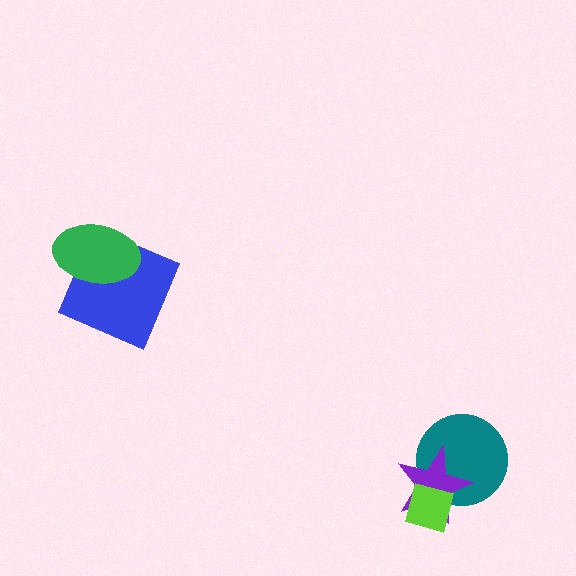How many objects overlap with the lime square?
2 objects overlap with the lime square.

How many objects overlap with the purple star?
2 objects overlap with the purple star.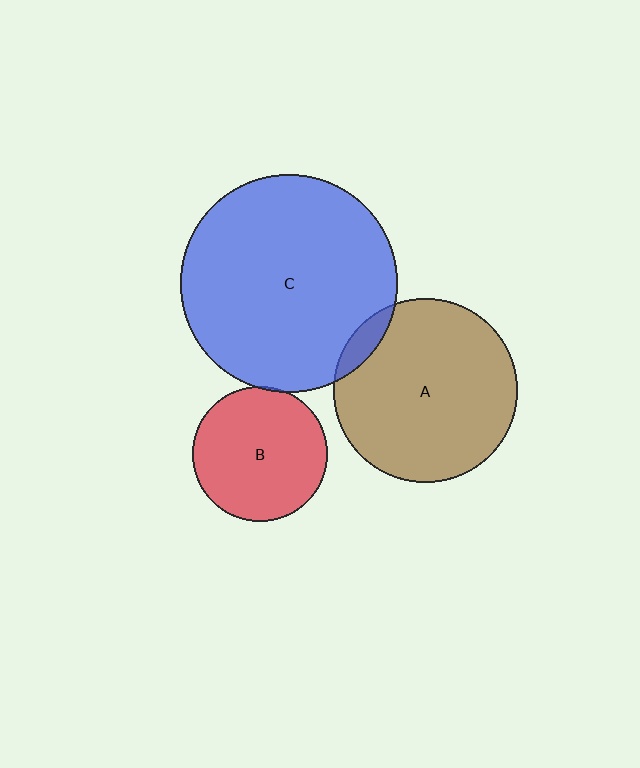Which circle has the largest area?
Circle C (blue).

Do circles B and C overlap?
Yes.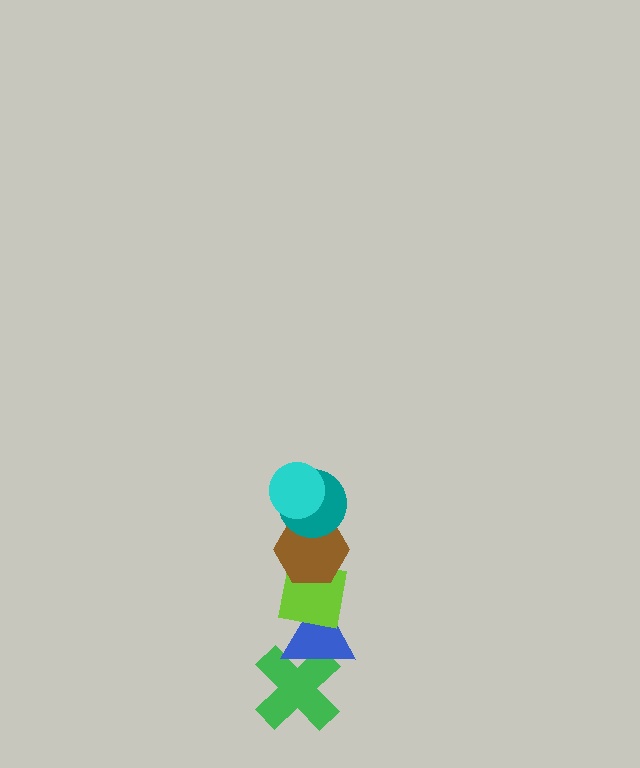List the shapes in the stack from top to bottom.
From top to bottom: the cyan circle, the teal circle, the brown hexagon, the lime square, the blue triangle, the green cross.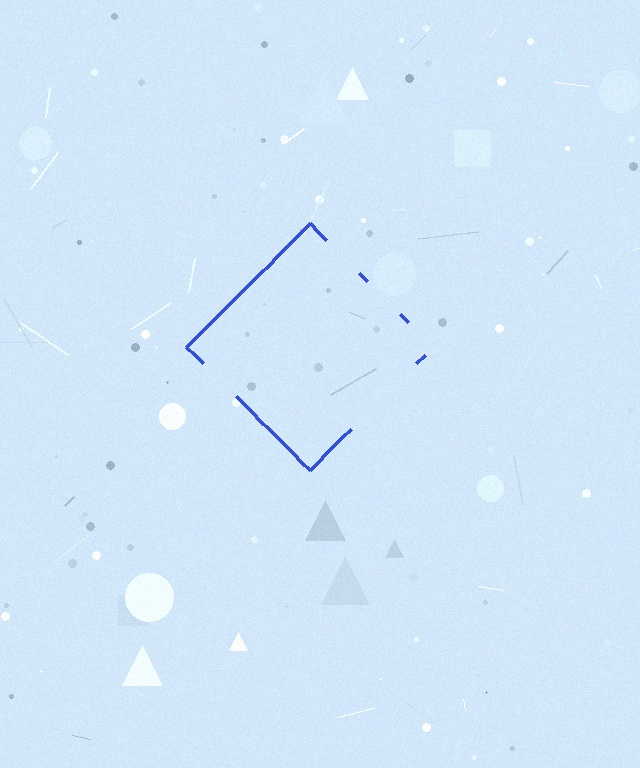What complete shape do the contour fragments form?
The contour fragments form a diamond.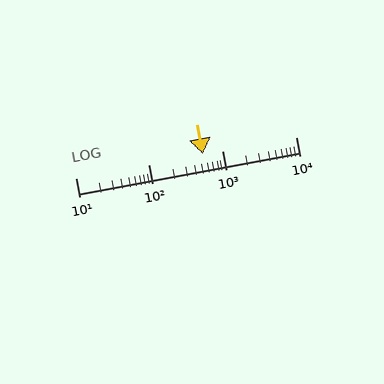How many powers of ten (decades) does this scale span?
The scale spans 3 decades, from 10 to 10000.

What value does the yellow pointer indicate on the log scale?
The pointer indicates approximately 540.